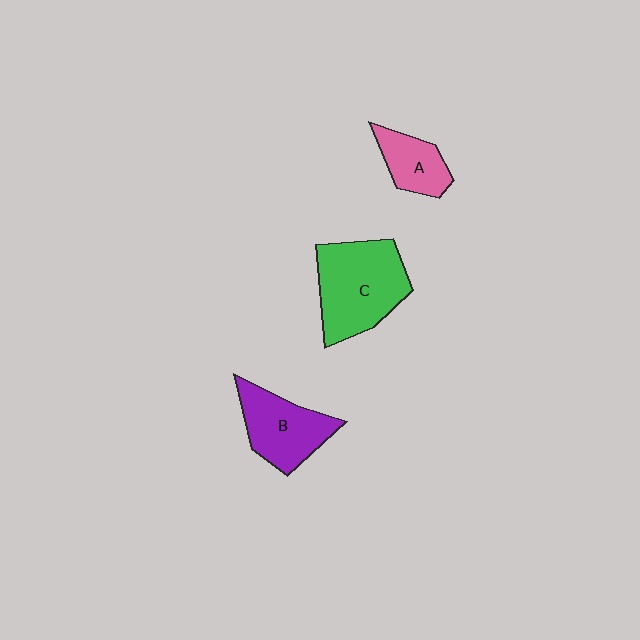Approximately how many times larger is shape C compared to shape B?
Approximately 1.4 times.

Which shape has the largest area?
Shape C (green).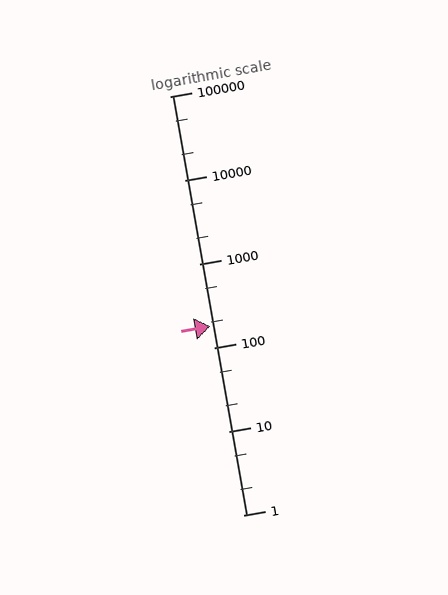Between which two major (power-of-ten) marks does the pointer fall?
The pointer is between 100 and 1000.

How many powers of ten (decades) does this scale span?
The scale spans 5 decades, from 1 to 100000.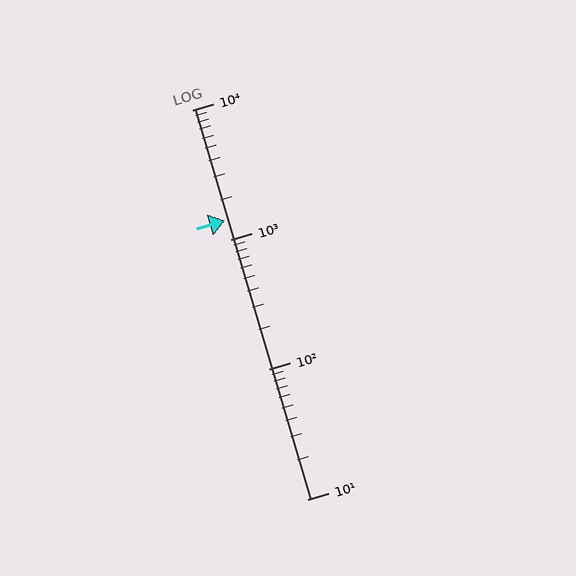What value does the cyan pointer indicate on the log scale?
The pointer indicates approximately 1400.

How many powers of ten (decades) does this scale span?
The scale spans 3 decades, from 10 to 10000.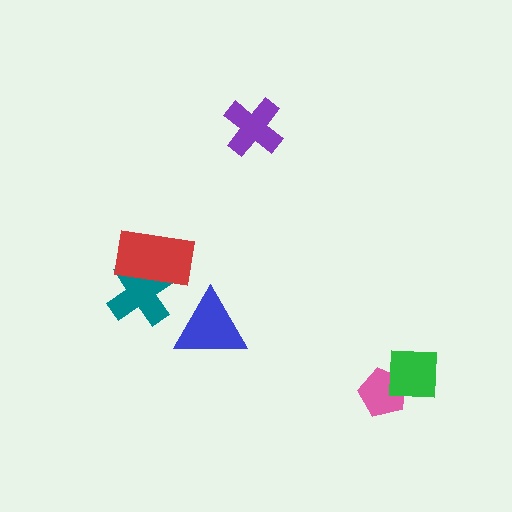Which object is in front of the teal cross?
The red rectangle is in front of the teal cross.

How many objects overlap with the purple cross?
0 objects overlap with the purple cross.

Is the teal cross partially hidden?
Yes, it is partially covered by another shape.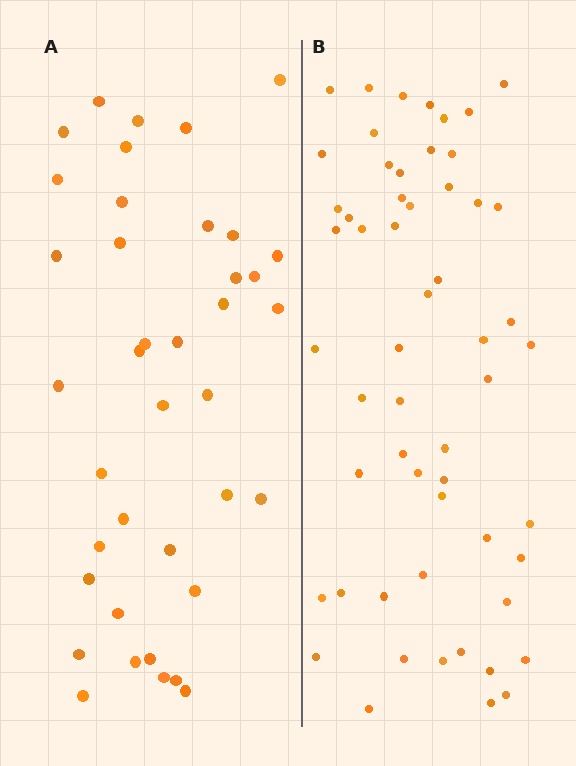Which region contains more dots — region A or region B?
Region B (the right region) has more dots.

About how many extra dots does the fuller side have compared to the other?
Region B has approximately 15 more dots than region A.